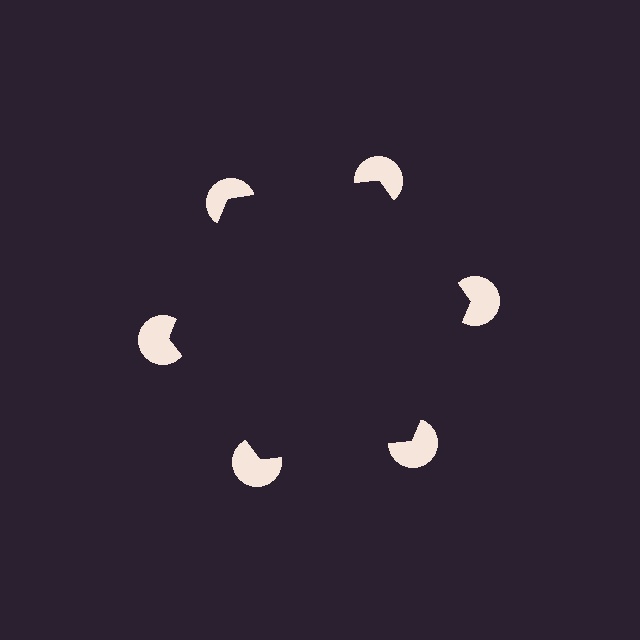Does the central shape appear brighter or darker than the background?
It typically appears slightly darker than the background, even though no actual brightness change is drawn.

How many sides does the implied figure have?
6 sides.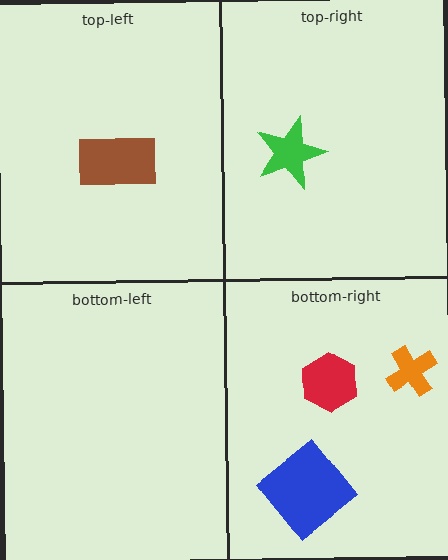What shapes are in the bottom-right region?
The orange cross, the red hexagon, the blue diamond.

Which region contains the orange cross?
The bottom-right region.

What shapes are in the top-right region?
The green star.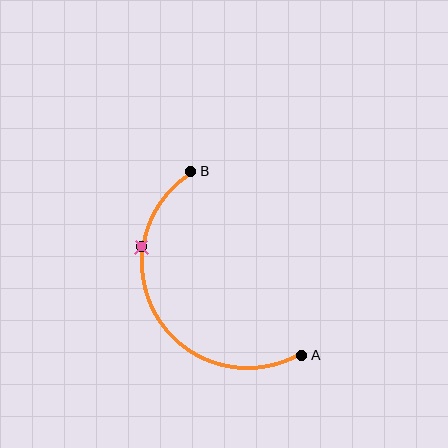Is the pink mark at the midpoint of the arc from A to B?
No. The pink mark lies on the arc but is closer to endpoint B. The arc midpoint would be at the point on the curve equidistant along the arc from both A and B.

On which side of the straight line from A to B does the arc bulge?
The arc bulges to the left of the straight line connecting A and B.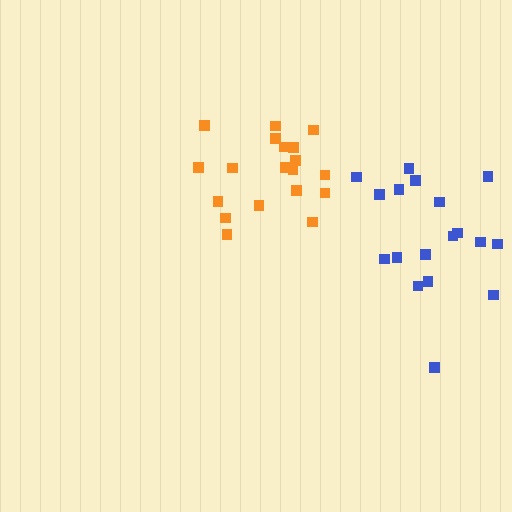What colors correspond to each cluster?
The clusters are colored: orange, blue.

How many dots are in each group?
Group 1: 19 dots, Group 2: 18 dots (37 total).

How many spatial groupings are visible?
There are 2 spatial groupings.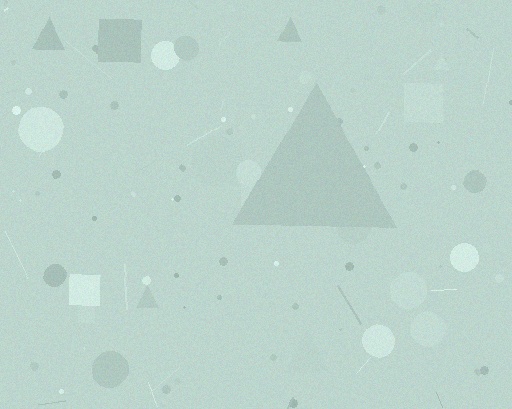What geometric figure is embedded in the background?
A triangle is embedded in the background.